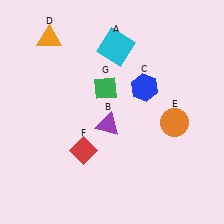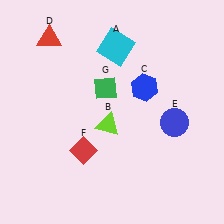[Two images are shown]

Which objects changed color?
B changed from purple to lime. D changed from orange to red. E changed from orange to blue.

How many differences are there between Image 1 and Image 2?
There are 3 differences between the two images.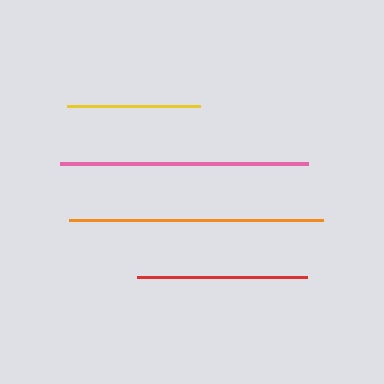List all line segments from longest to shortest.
From longest to shortest: orange, pink, red, yellow.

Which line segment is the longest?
The orange line is the longest at approximately 254 pixels.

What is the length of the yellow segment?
The yellow segment is approximately 134 pixels long.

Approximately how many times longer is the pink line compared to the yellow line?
The pink line is approximately 1.9 times the length of the yellow line.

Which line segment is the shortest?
The yellow line is the shortest at approximately 134 pixels.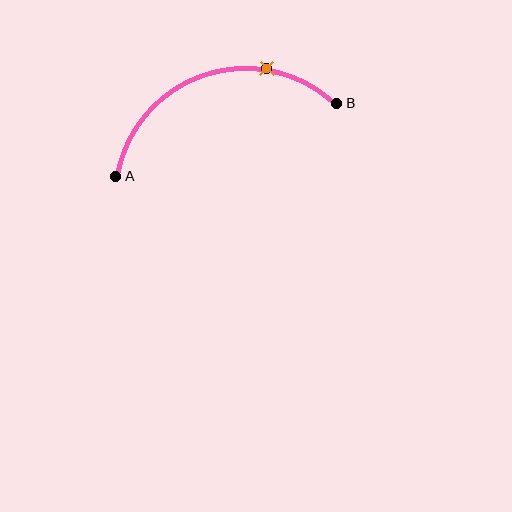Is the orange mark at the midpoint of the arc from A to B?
No. The orange mark lies on the arc but is closer to endpoint B. The arc midpoint would be at the point on the curve equidistant along the arc from both A and B.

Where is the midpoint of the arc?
The arc midpoint is the point on the curve farthest from the straight line joining A and B. It sits above that line.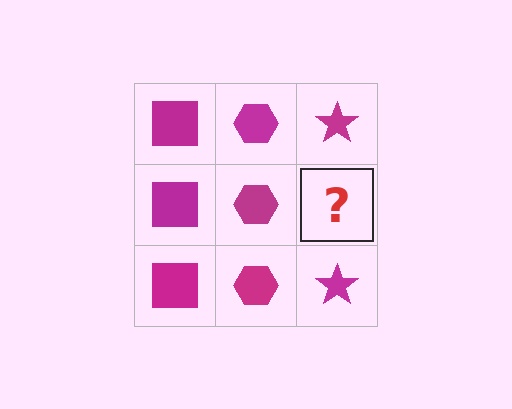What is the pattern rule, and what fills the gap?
The rule is that each column has a consistent shape. The gap should be filled with a magenta star.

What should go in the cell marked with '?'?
The missing cell should contain a magenta star.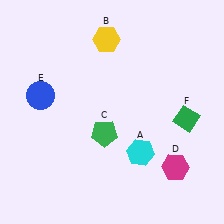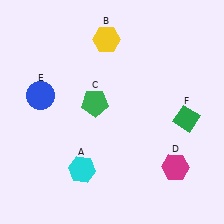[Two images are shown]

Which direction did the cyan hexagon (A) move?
The cyan hexagon (A) moved left.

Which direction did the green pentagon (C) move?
The green pentagon (C) moved up.